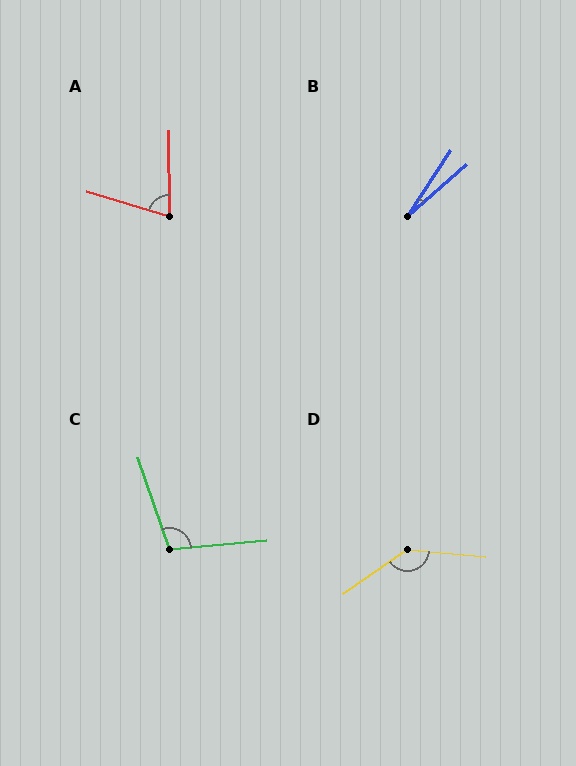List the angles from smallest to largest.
B (16°), A (72°), C (104°), D (140°).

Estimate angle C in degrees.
Approximately 104 degrees.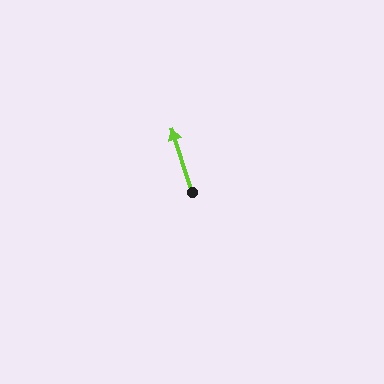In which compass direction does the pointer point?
North.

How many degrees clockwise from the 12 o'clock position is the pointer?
Approximately 342 degrees.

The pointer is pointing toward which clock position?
Roughly 11 o'clock.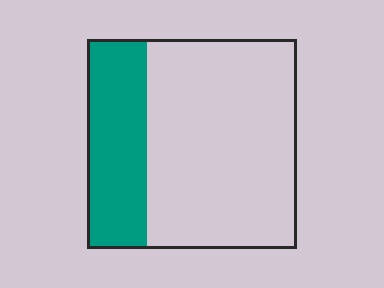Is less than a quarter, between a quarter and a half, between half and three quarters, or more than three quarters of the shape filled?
Between a quarter and a half.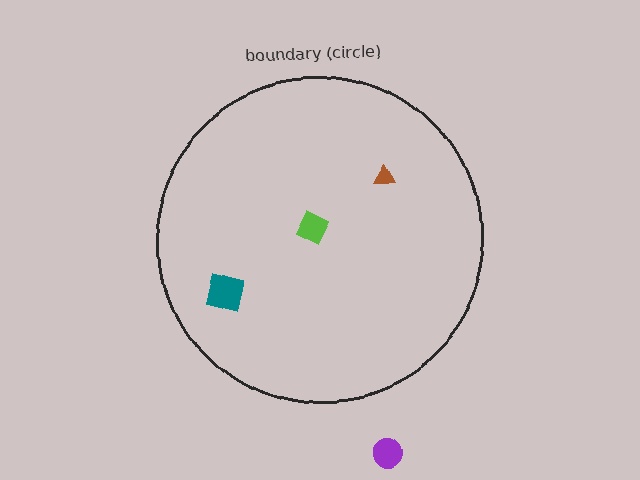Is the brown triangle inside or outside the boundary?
Inside.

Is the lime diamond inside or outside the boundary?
Inside.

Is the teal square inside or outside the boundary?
Inside.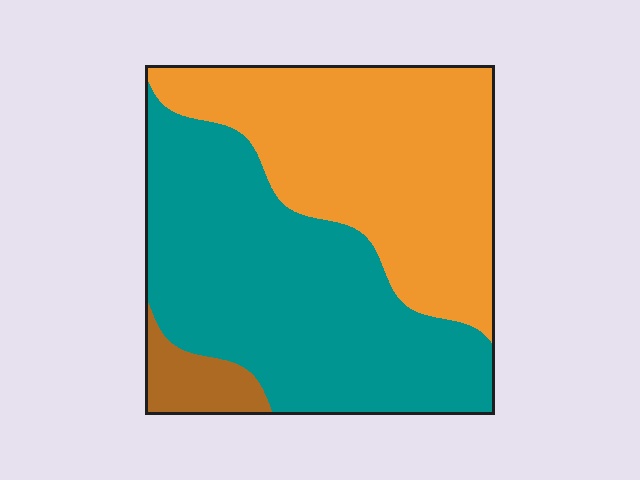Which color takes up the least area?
Brown, at roughly 5%.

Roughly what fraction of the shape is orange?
Orange takes up about two fifths (2/5) of the shape.